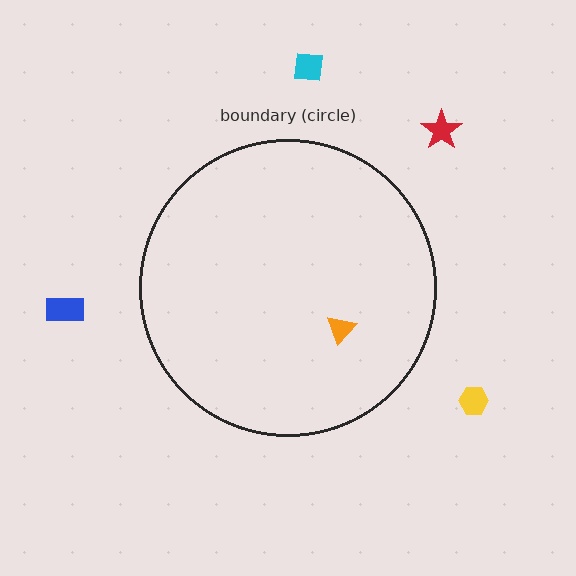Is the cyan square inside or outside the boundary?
Outside.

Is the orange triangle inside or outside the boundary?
Inside.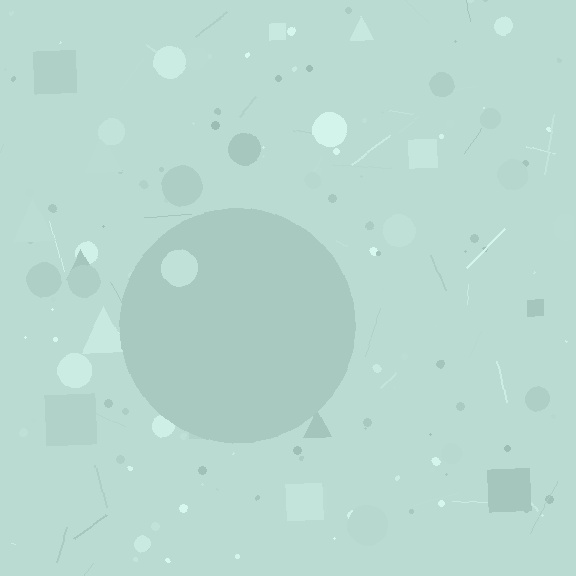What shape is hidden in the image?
A circle is hidden in the image.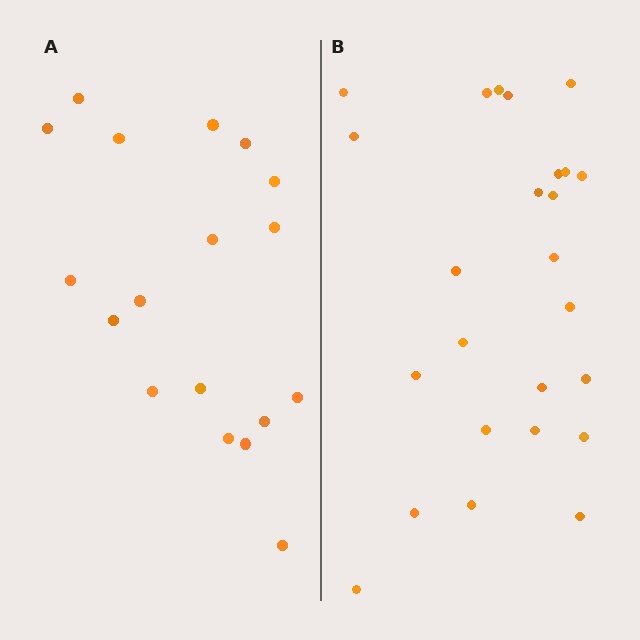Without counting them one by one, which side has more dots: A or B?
Region B (the right region) has more dots.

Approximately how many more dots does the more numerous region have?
Region B has roughly 8 or so more dots than region A.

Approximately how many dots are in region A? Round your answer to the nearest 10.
About 20 dots. (The exact count is 18, which rounds to 20.)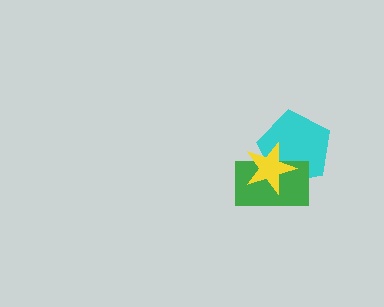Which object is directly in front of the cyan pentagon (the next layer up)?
The green rectangle is directly in front of the cyan pentagon.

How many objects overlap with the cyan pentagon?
2 objects overlap with the cyan pentagon.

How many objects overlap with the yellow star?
2 objects overlap with the yellow star.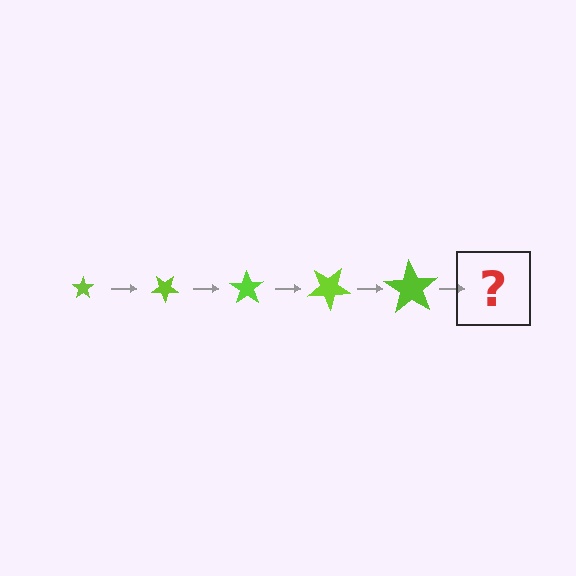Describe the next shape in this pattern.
It should be a star, larger than the previous one and rotated 175 degrees from the start.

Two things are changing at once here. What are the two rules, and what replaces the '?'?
The two rules are that the star grows larger each step and it rotates 35 degrees each step. The '?' should be a star, larger than the previous one and rotated 175 degrees from the start.